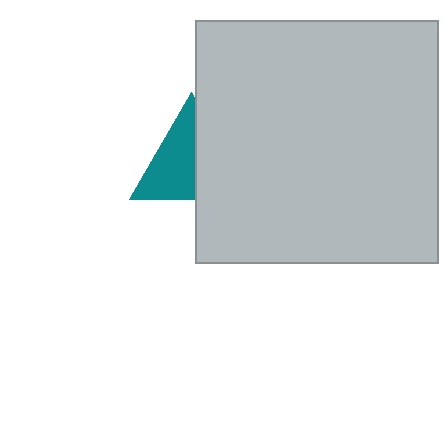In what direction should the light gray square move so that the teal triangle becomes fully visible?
The light gray square should move right. That is the shortest direction to clear the overlap and leave the teal triangle fully visible.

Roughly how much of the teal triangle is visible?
About half of it is visible (roughly 56%).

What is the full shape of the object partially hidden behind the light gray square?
The partially hidden object is a teal triangle.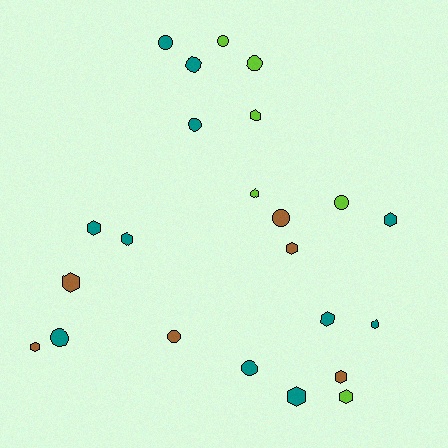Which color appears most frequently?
Teal, with 11 objects.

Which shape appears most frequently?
Hexagon, with 13 objects.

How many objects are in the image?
There are 23 objects.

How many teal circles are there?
There are 5 teal circles.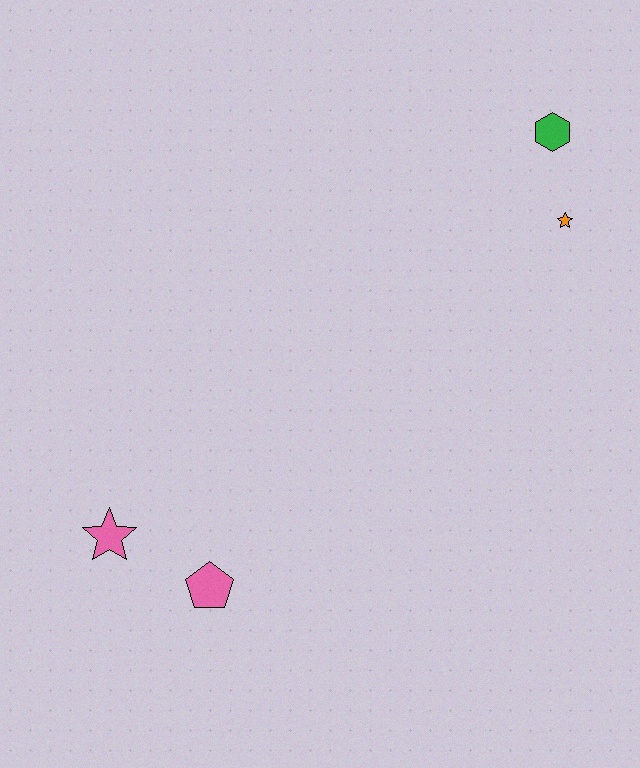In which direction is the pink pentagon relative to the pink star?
The pink pentagon is to the right of the pink star.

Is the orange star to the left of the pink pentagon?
No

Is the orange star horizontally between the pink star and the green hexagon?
No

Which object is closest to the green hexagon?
The orange star is closest to the green hexagon.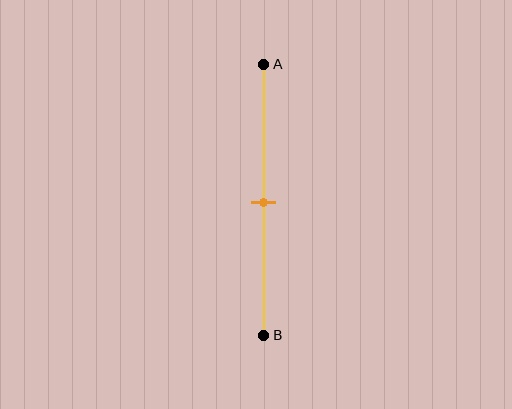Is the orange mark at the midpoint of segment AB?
Yes, the mark is approximately at the midpoint.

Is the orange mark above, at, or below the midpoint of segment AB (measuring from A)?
The orange mark is approximately at the midpoint of segment AB.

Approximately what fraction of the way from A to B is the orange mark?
The orange mark is approximately 50% of the way from A to B.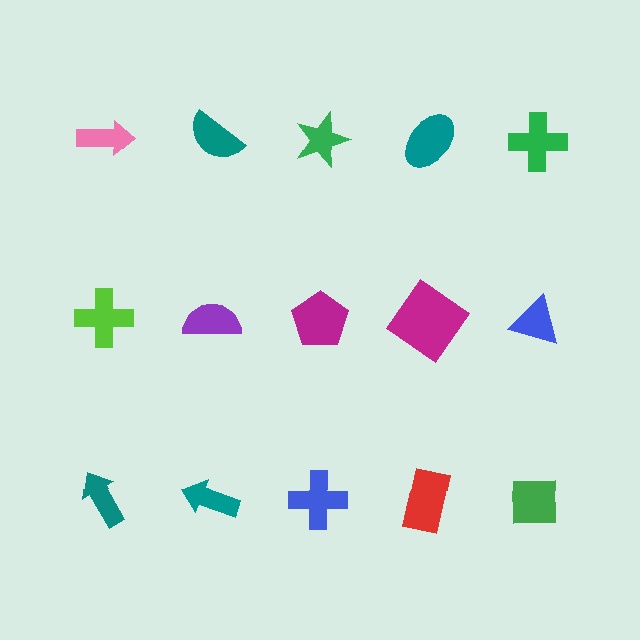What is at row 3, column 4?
A red rectangle.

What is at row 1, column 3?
A green star.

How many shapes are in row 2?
5 shapes.